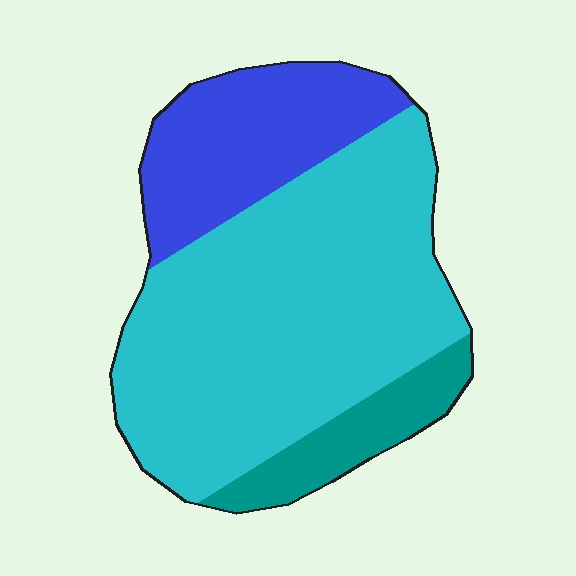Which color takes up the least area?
Teal, at roughly 10%.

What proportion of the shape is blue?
Blue covers 24% of the shape.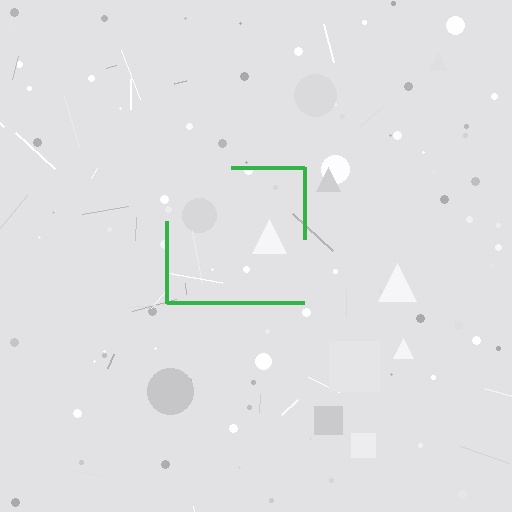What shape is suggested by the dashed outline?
The dashed outline suggests a square.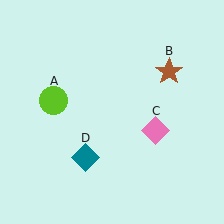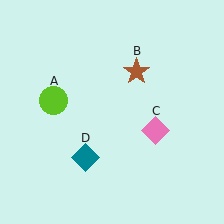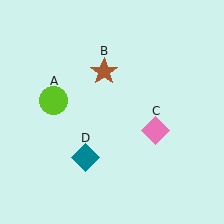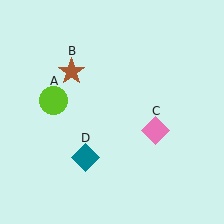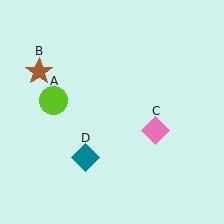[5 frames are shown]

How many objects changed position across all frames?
1 object changed position: brown star (object B).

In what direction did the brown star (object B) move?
The brown star (object B) moved left.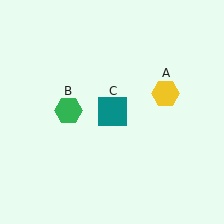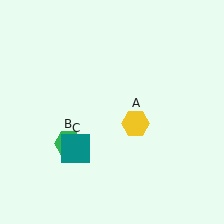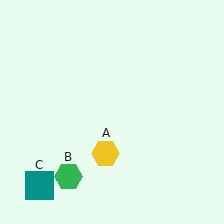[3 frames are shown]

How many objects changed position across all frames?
3 objects changed position: yellow hexagon (object A), green hexagon (object B), teal square (object C).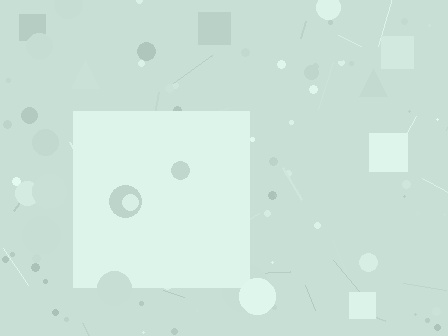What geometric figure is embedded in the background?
A square is embedded in the background.